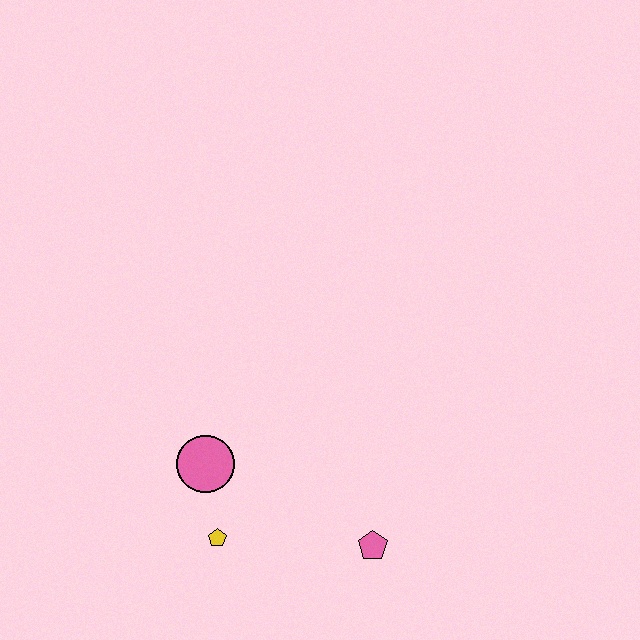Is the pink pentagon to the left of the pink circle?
No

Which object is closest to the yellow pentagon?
The pink circle is closest to the yellow pentagon.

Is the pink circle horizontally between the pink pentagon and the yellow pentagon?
No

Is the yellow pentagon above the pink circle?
No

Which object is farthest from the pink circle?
The pink pentagon is farthest from the pink circle.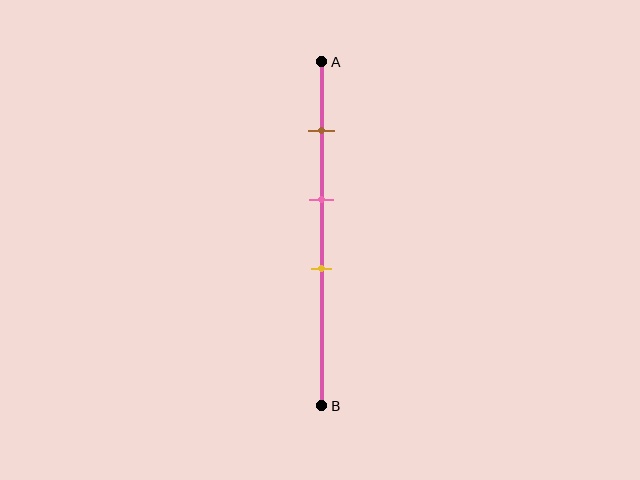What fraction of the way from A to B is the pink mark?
The pink mark is approximately 40% (0.4) of the way from A to B.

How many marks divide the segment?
There are 3 marks dividing the segment.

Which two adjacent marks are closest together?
The pink and yellow marks are the closest adjacent pair.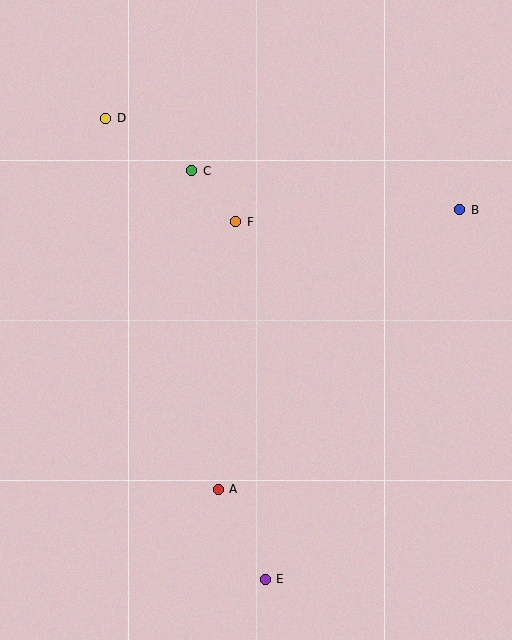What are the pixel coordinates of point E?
Point E is at (265, 579).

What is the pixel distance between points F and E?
The distance between F and E is 359 pixels.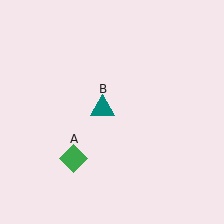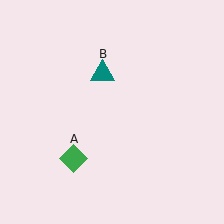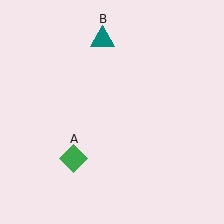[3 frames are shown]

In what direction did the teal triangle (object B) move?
The teal triangle (object B) moved up.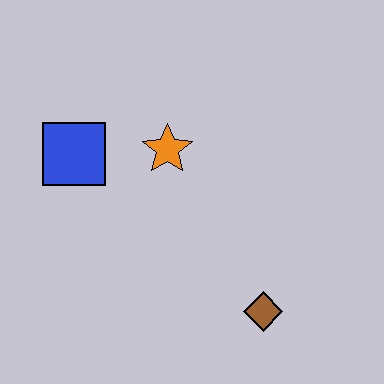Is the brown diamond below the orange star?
Yes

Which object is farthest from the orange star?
The brown diamond is farthest from the orange star.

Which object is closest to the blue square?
The orange star is closest to the blue square.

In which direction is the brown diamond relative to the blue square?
The brown diamond is to the right of the blue square.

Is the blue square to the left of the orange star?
Yes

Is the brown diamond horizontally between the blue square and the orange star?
No